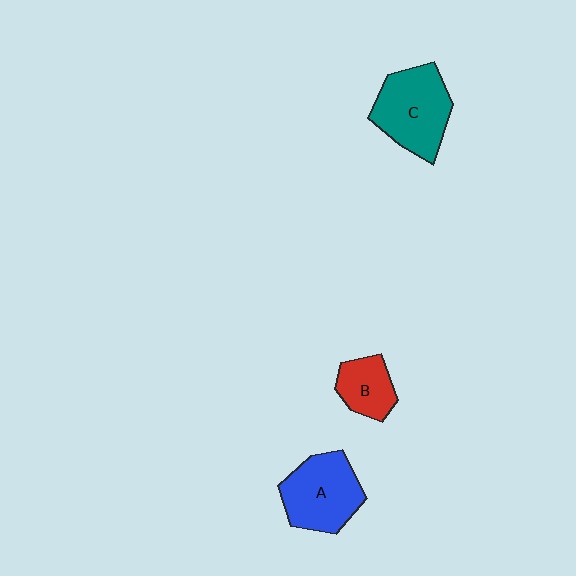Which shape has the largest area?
Shape C (teal).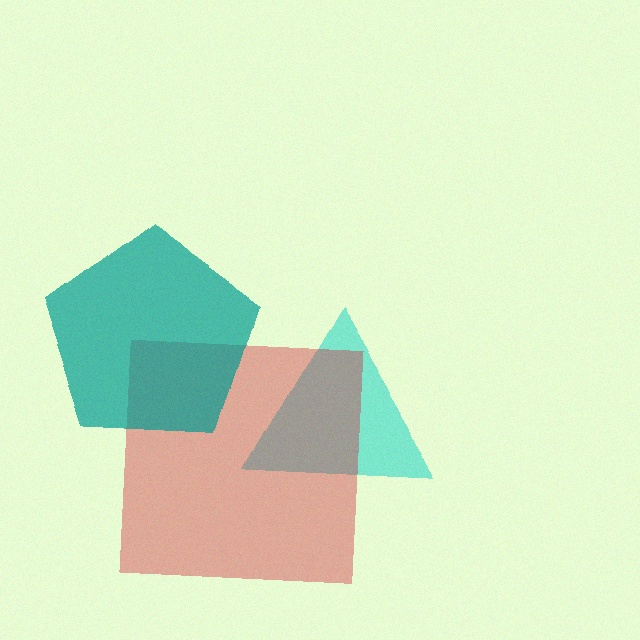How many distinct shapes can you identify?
There are 3 distinct shapes: a cyan triangle, a red square, a teal pentagon.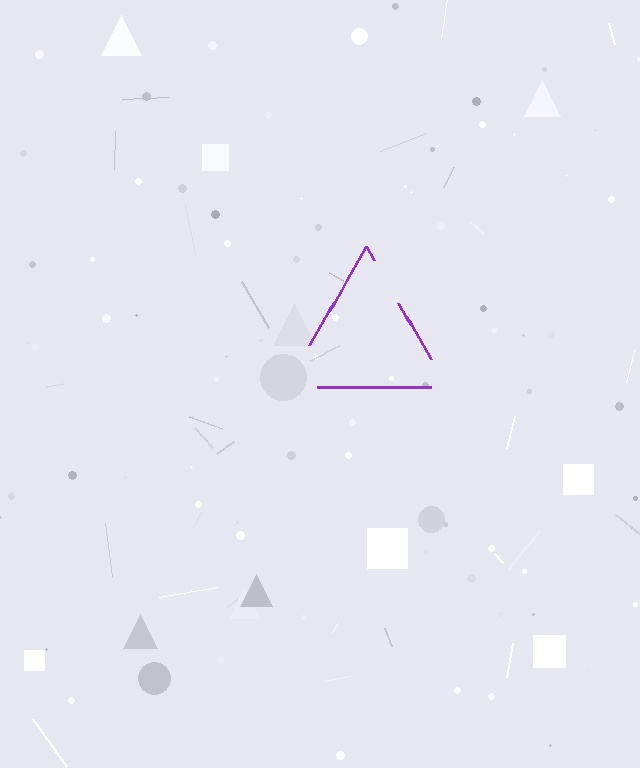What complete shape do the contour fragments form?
The contour fragments form a triangle.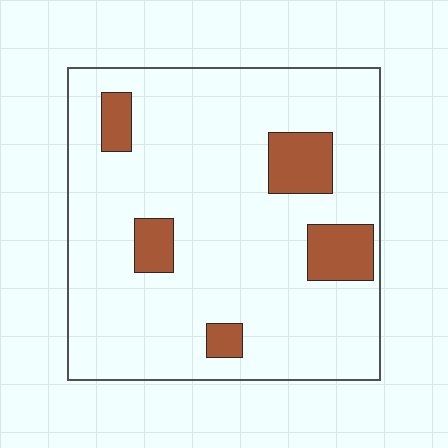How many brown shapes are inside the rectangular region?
5.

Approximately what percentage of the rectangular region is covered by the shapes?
Approximately 15%.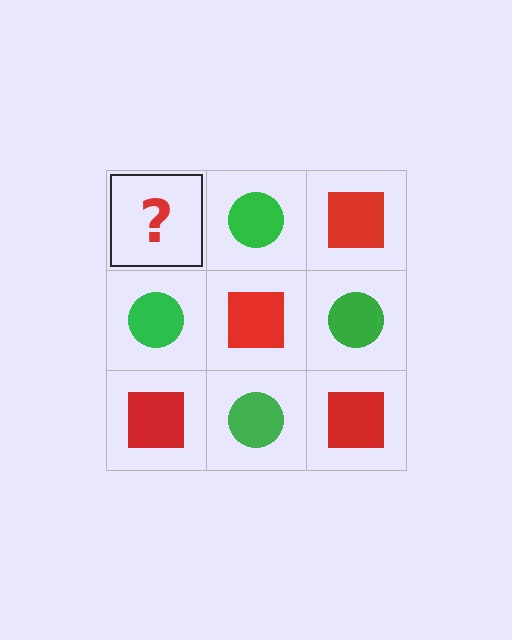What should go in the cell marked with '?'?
The missing cell should contain a red square.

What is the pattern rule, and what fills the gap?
The rule is that it alternates red square and green circle in a checkerboard pattern. The gap should be filled with a red square.